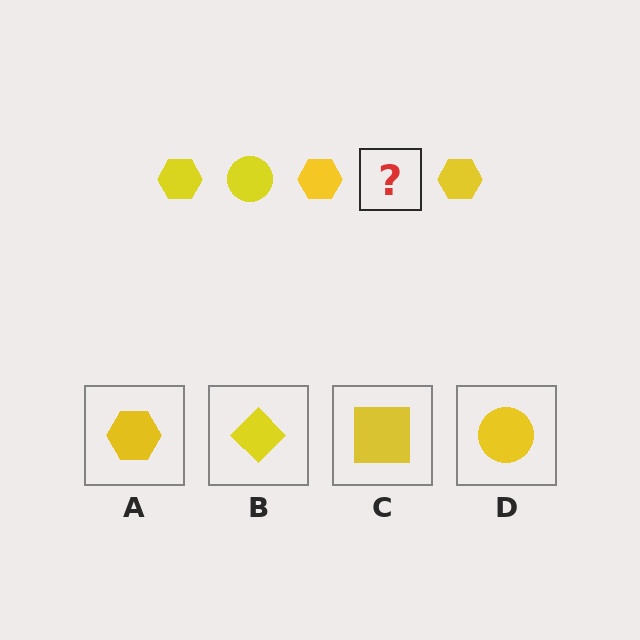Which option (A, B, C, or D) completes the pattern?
D.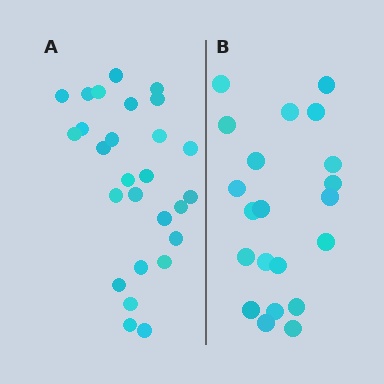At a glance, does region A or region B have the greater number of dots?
Region A (the left region) has more dots.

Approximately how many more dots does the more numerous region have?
Region A has about 6 more dots than region B.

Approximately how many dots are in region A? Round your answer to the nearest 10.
About 30 dots. (The exact count is 27, which rounds to 30.)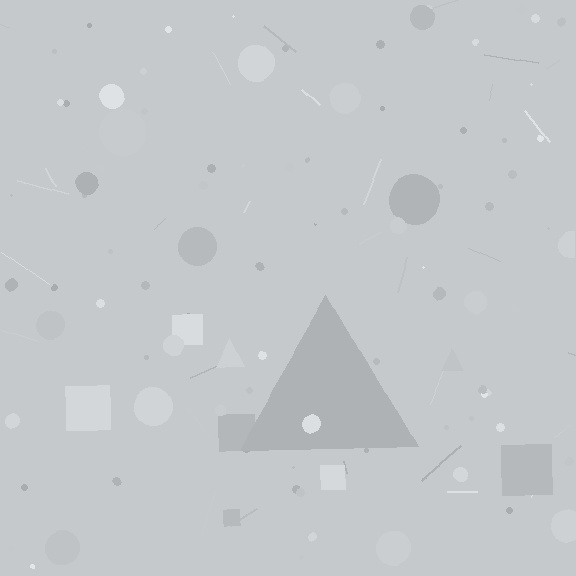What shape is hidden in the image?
A triangle is hidden in the image.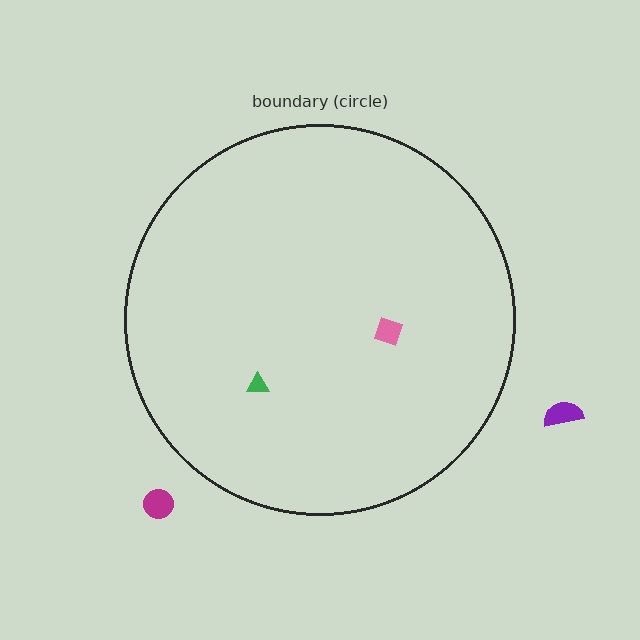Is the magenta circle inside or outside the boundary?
Outside.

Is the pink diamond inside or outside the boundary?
Inside.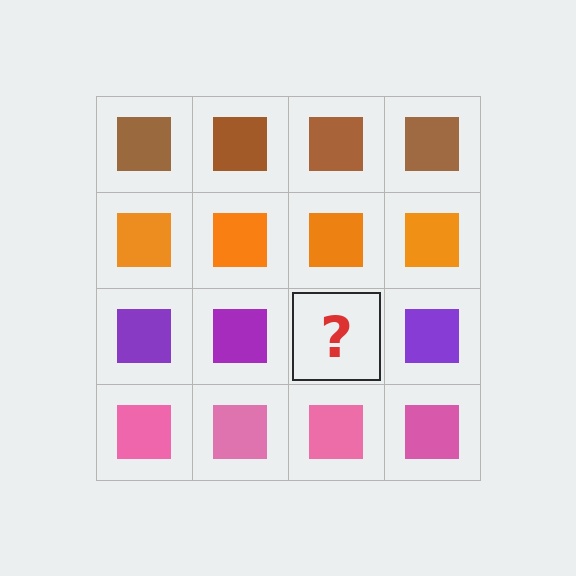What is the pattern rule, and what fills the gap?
The rule is that each row has a consistent color. The gap should be filled with a purple square.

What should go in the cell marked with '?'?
The missing cell should contain a purple square.